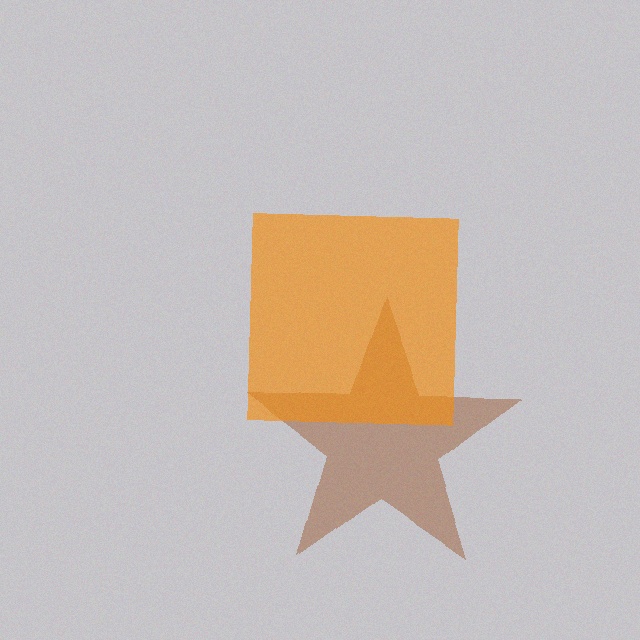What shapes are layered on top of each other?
The layered shapes are: a brown star, an orange square.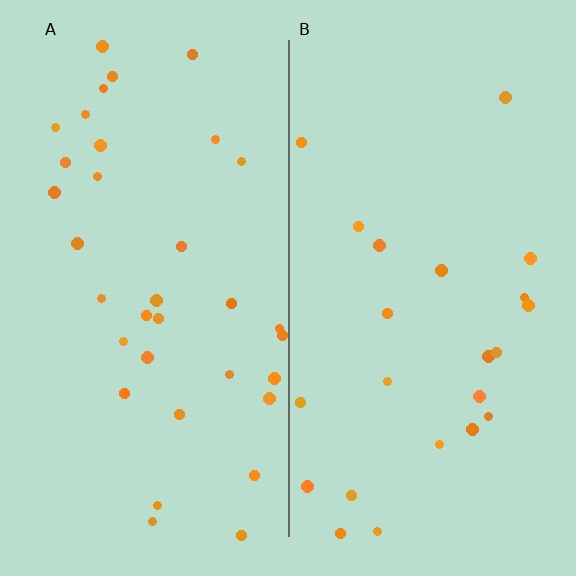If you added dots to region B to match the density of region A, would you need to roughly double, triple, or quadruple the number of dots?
Approximately double.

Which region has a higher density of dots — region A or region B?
A (the left).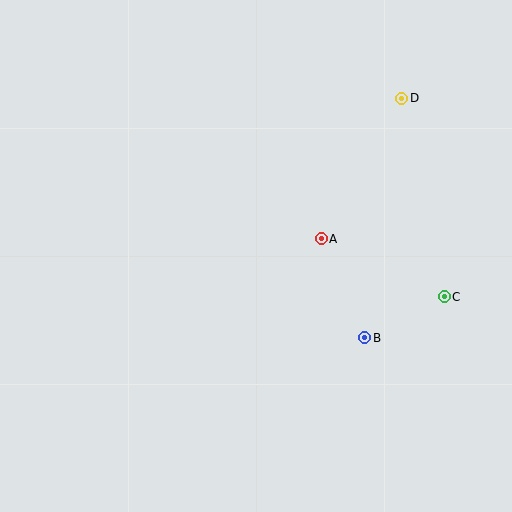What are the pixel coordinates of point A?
Point A is at (321, 239).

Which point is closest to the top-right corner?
Point D is closest to the top-right corner.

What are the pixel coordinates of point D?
Point D is at (402, 98).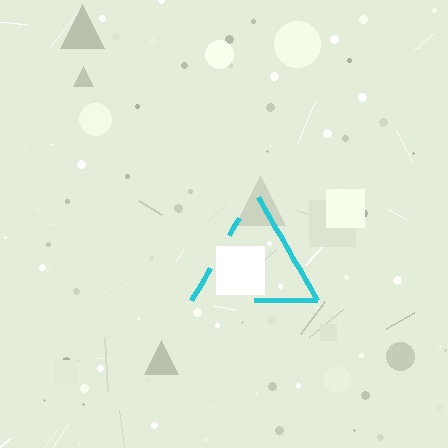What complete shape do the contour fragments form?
The contour fragments form a triangle.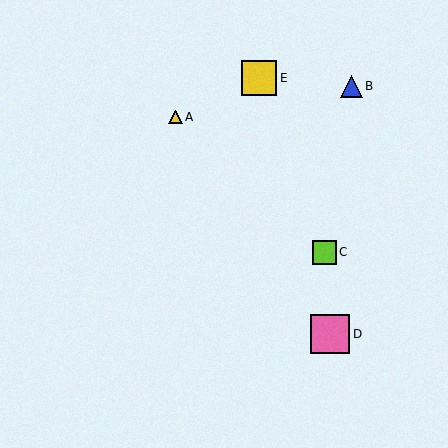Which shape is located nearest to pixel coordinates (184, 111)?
The yellow triangle (labeled A) at (175, 117) is nearest to that location.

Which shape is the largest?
The pink square (labeled D) is the largest.